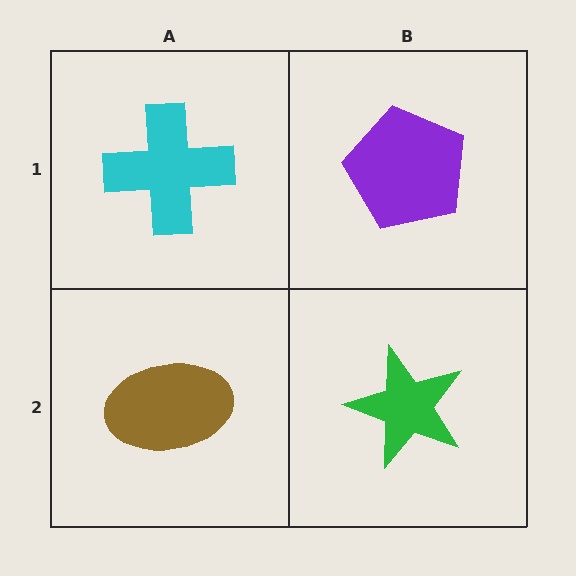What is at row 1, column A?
A cyan cross.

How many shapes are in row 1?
2 shapes.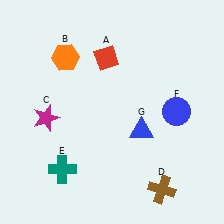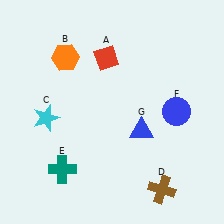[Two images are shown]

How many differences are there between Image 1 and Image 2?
There is 1 difference between the two images.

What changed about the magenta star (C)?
In Image 1, C is magenta. In Image 2, it changed to cyan.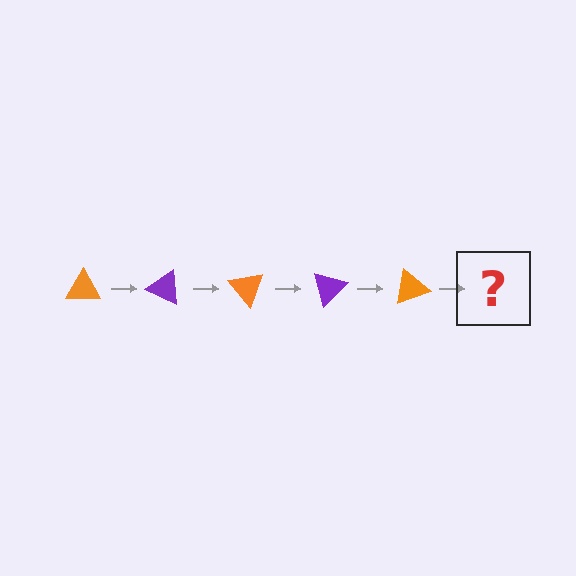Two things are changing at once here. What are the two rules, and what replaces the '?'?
The two rules are that it rotates 25 degrees each step and the color cycles through orange and purple. The '?' should be a purple triangle, rotated 125 degrees from the start.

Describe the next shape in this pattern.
It should be a purple triangle, rotated 125 degrees from the start.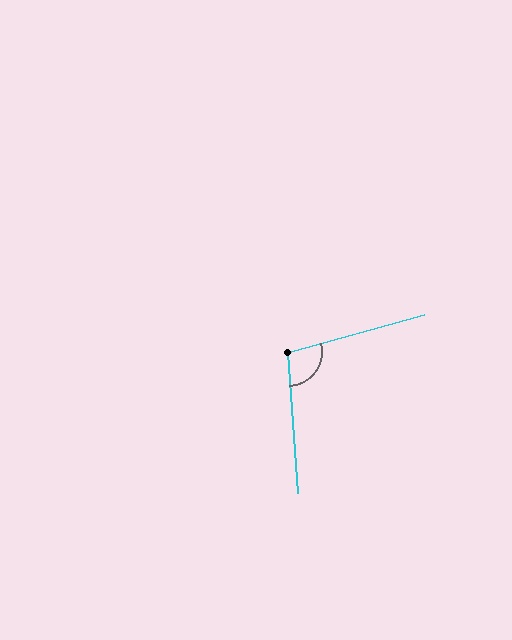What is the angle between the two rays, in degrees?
Approximately 102 degrees.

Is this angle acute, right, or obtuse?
It is obtuse.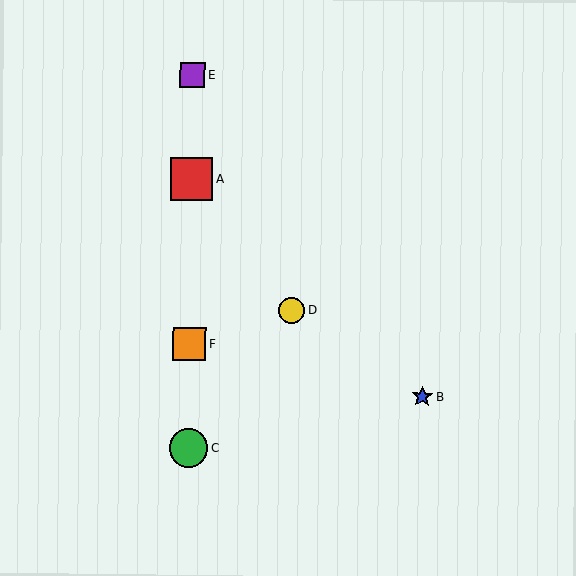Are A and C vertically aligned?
Yes, both are at x≈192.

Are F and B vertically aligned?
No, F is at x≈190 and B is at x≈422.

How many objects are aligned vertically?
4 objects (A, C, E, F) are aligned vertically.